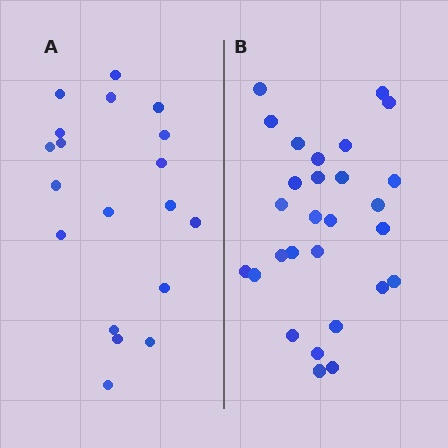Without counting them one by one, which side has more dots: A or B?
Region B (the right region) has more dots.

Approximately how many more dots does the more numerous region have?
Region B has roughly 8 or so more dots than region A.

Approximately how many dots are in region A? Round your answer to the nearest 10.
About 20 dots. (The exact count is 19, which rounds to 20.)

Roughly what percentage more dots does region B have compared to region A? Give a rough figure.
About 45% more.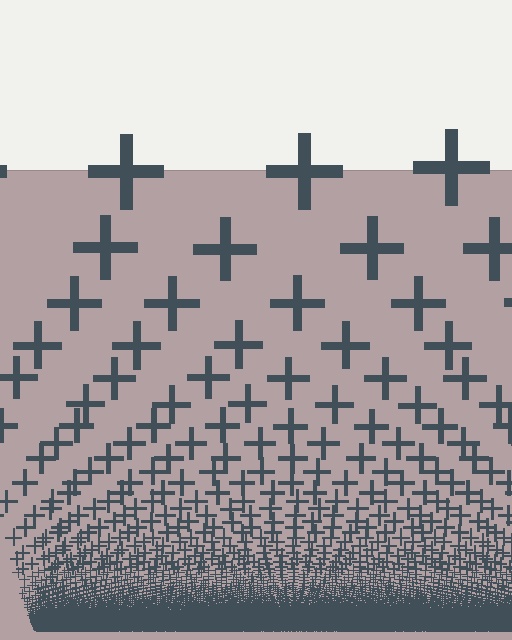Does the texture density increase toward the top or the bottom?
Density increases toward the bottom.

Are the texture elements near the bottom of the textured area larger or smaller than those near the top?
Smaller. The gradient is inverted — elements near the bottom are smaller and denser.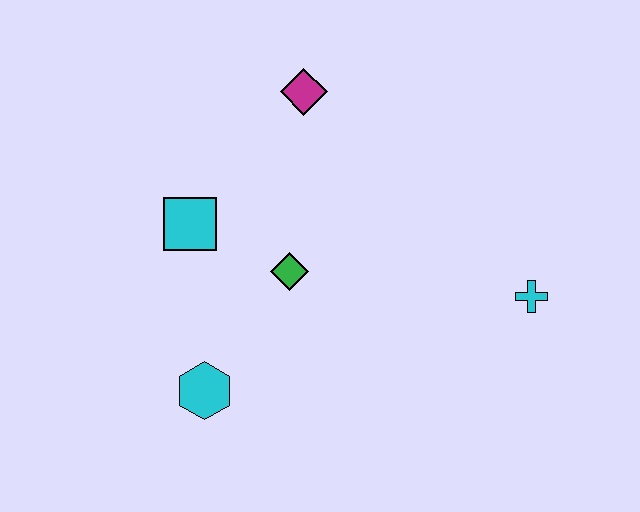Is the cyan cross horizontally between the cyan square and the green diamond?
No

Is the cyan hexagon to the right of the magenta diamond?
No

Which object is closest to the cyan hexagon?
The green diamond is closest to the cyan hexagon.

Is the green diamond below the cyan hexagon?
No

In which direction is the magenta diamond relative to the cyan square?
The magenta diamond is above the cyan square.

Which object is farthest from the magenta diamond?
The cyan hexagon is farthest from the magenta diamond.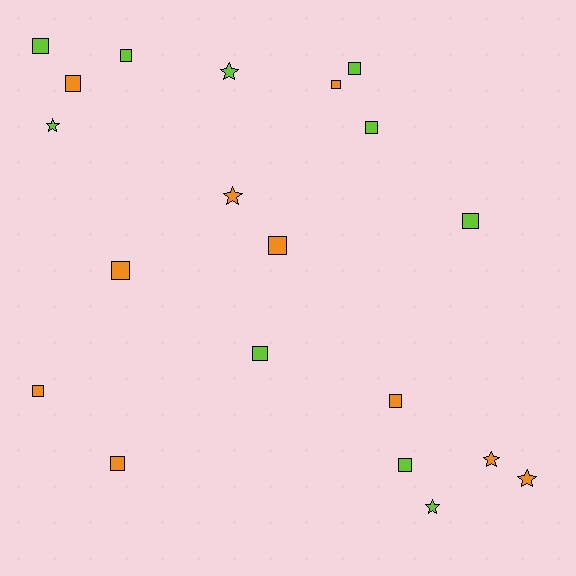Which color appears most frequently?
Orange, with 10 objects.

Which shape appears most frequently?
Square, with 14 objects.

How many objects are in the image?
There are 20 objects.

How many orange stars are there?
There are 3 orange stars.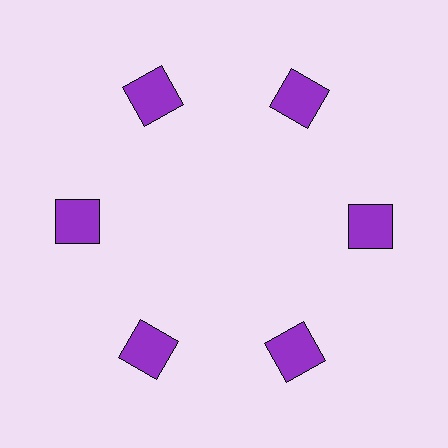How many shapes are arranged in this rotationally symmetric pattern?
There are 6 shapes, arranged in 6 groups of 1.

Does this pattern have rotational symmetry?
Yes, this pattern has 6-fold rotational symmetry. It looks the same after rotating 60 degrees around the center.